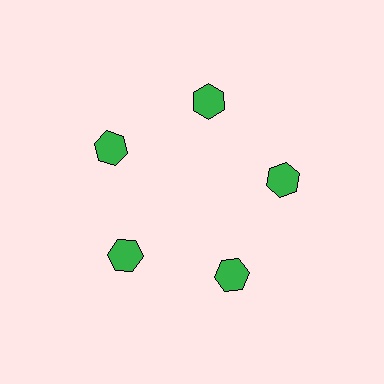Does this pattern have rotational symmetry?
Yes, this pattern has 5-fold rotational symmetry. It looks the same after rotating 72 degrees around the center.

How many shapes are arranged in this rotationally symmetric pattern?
There are 5 shapes, arranged in 5 groups of 1.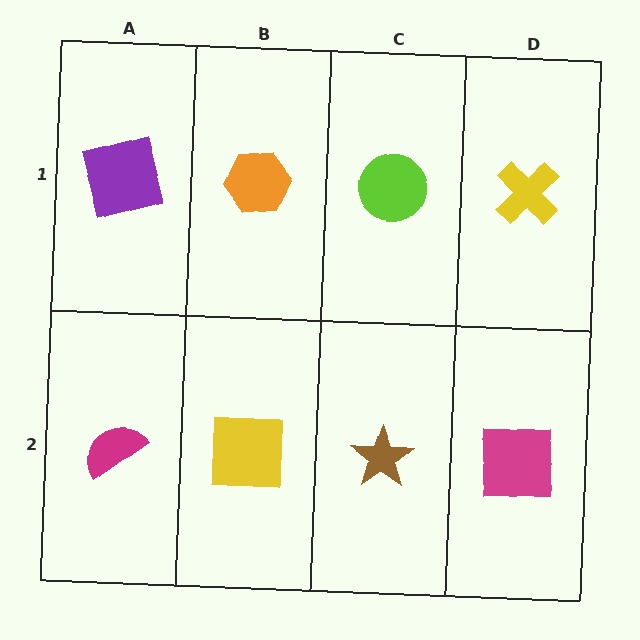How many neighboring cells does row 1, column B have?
3.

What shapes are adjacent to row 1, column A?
A magenta semicircle (row 2, column A), an orange hexagon (row 1, column B).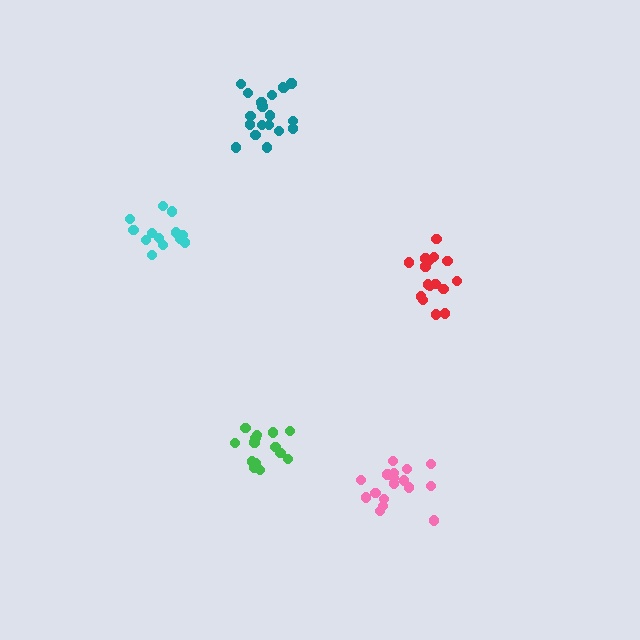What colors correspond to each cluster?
The clusters are colored: cyan, red, pink, teal, green.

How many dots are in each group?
Group 1: 13 dots, Group 2: 17 dots, Group 3: 17 dots, Group 4: 19 dots, Group 5: 14 dots (80 total).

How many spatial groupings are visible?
There are 5 spatial groupings.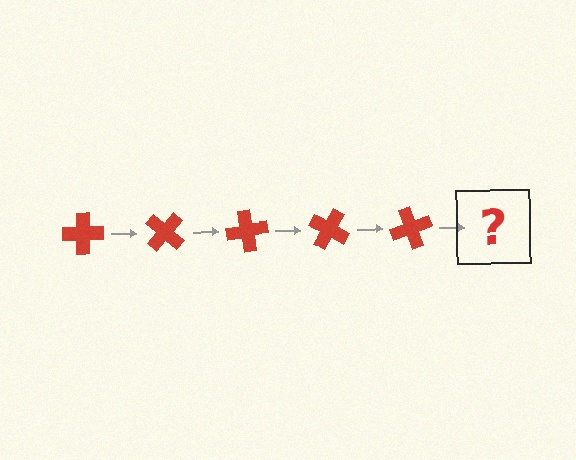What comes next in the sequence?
The next element should be a red cross rotated 200 degrees.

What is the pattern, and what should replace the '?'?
The pattern is that the cross rotates 40 degrees each step. The '?' should be a red cross rotated 200 degrees.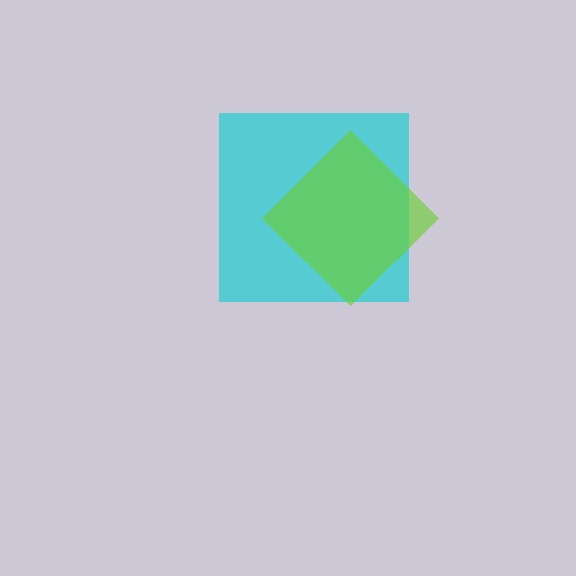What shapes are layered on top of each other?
The layered shapes are: a cyan square, a lime diamond.